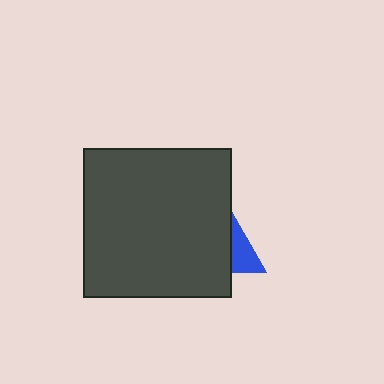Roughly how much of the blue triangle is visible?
A small part of it is visible (roughly 33%).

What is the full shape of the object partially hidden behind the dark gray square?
The partially hidden object is a blue triangle.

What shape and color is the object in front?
The object in front is a dark gray square.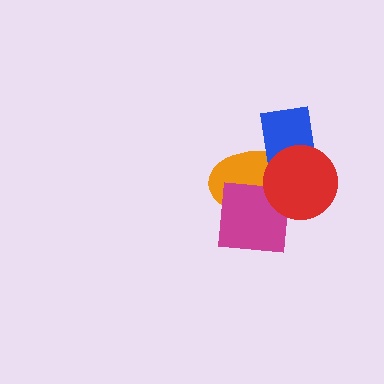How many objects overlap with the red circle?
3 objects overlap with the red circle.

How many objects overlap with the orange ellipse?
3 objects overlap with the orange ellipse.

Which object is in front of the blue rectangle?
The red circle is in front of the blue rectangle.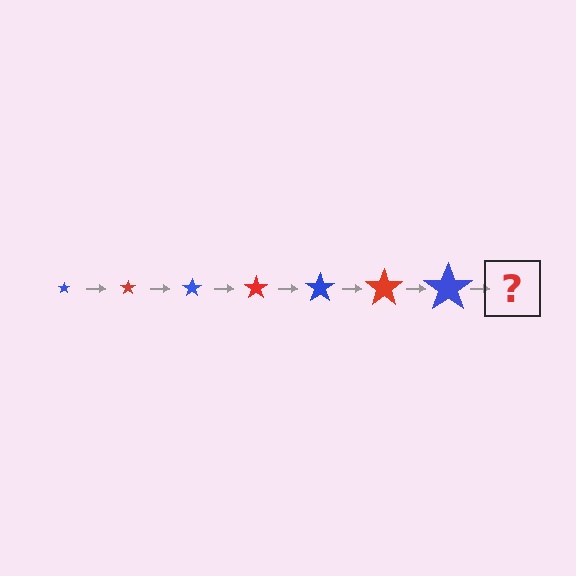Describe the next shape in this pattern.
It should be a red star, larger than the previous one.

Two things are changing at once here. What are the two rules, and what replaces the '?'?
The two rules are that the star grows larger each step and the color cycles through blue and red. The '?' should be a red star, larger than the previous one.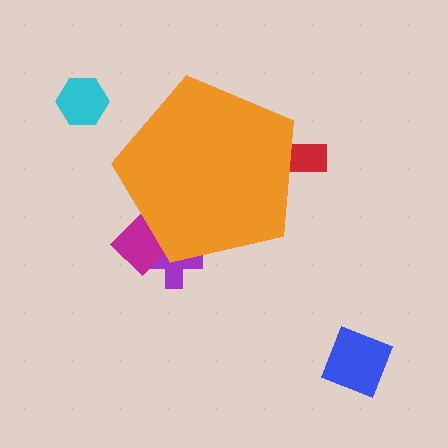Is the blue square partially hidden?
No, the blue square is fully visible.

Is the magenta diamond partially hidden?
Yes, the magenta diamond is partially hidden behind the orange pentagon.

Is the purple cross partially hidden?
Yes, the purple cross is partially hidden behind the orange pentagon.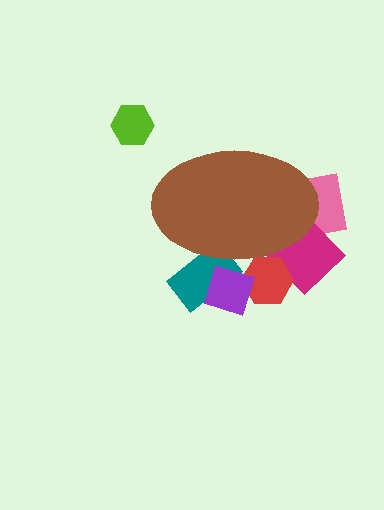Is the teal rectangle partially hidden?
Yes, the teal rectangle is partially hidden behind the brown ellipse.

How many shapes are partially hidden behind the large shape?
5 shapes are partially hidden.